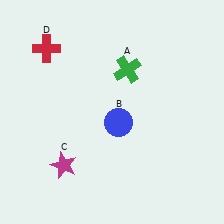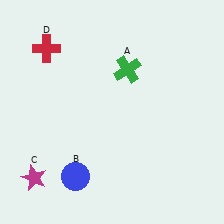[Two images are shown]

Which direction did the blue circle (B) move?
The blue circle (B) moved down.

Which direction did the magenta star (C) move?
The magenta star (C) moved left.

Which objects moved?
The objects that moved are: the blue circle (B), the magenta star (C).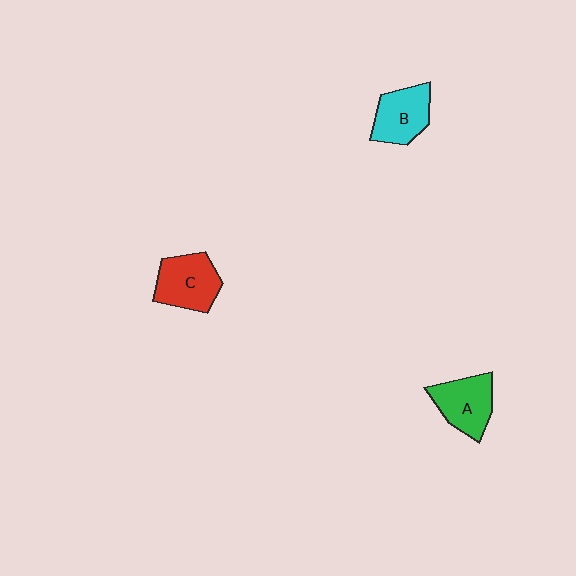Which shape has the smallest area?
Shape B (cyan).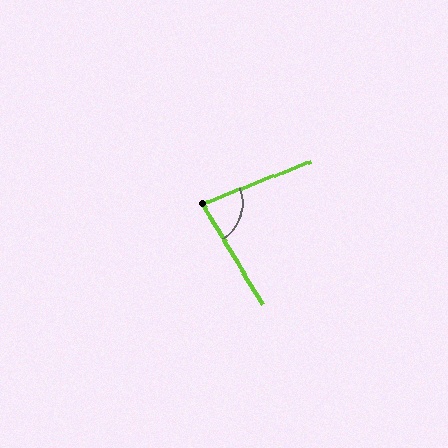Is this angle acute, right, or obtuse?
It is acute.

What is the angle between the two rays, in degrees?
Approximately 81 degrees.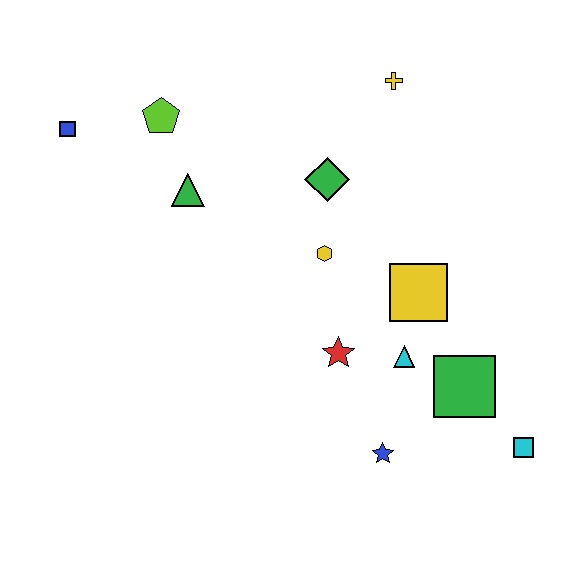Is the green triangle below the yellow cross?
Yes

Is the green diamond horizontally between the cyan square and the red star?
No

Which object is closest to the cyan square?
The green square is closest to the cyan square.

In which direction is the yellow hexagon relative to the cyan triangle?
The yellow hexagon is above the cyan triangle.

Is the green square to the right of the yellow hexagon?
Yes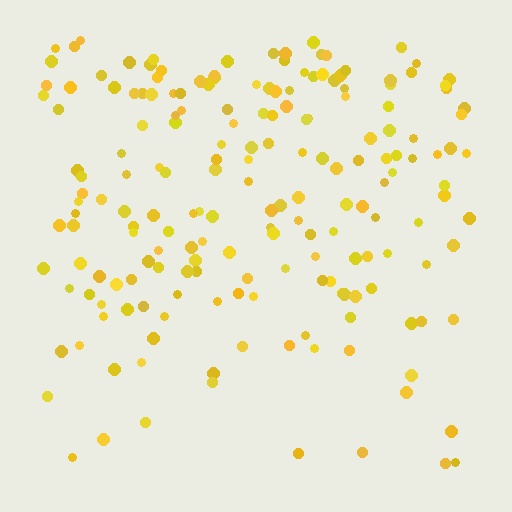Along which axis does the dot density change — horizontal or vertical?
Vertical.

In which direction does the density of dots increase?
From bottom to top, with the top side densest.